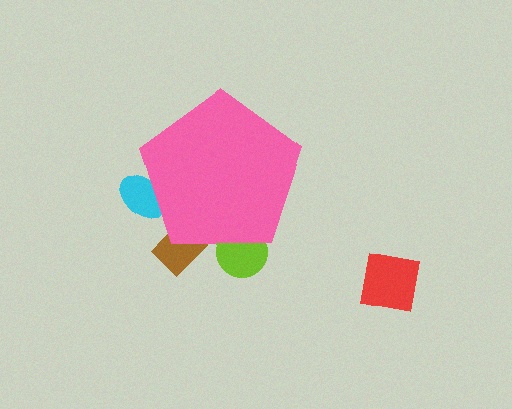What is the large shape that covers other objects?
A pink pentagon.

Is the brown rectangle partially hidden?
Yes, the brown rectangle is partially hidden behind the pink pentagon.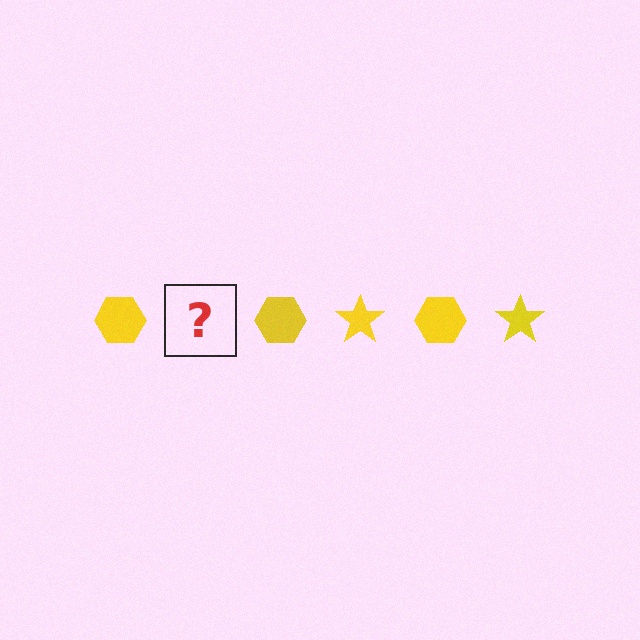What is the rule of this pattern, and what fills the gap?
The rule is that the pattern cycles through hexagon, star shapes in yellow. The gap should be filled with a yellow star.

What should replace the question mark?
The question mark should be replaced with a yellow star.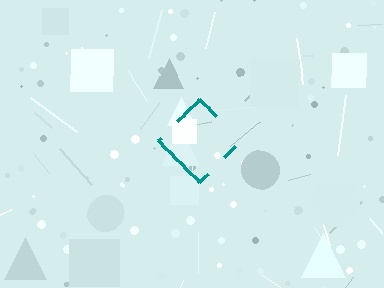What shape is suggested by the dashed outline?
The dashed outline suggests a diamond.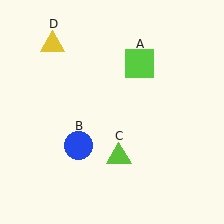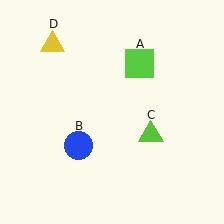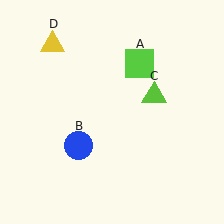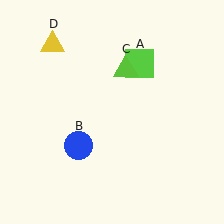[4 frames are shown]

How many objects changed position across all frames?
1 object changed position: lime triangle (object C).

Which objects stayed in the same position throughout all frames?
Lime square (object A) and blue circle (object B) and yellow triangle (object D) remained stationary.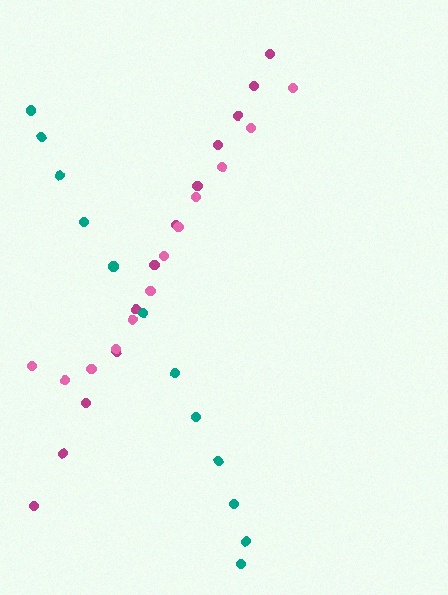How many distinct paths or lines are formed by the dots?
There are 3 distinct paths.